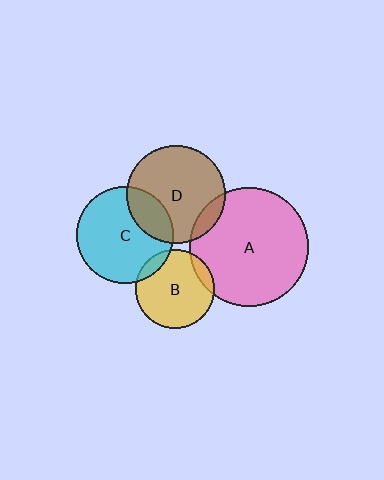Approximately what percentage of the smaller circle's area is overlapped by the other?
Approximately 10%.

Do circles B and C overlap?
Yes.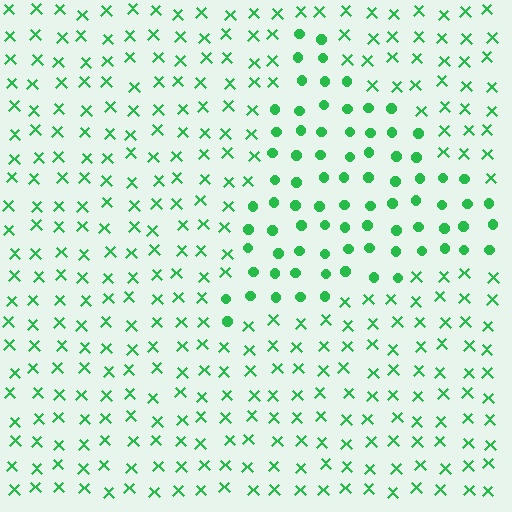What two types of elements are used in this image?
The image uses circles inside the triangle region and X marks outside it.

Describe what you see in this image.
The image is filled with small green elements arranged in a uniform grid. A triangle-shaped region contains circles, while the surrounding area contains X marks. The boundary is defined purely by the change in element shape.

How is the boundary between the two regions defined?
The boundary is defined by a change in element shape: circles inside vs. X marks outside. All elements share the same color and spacing.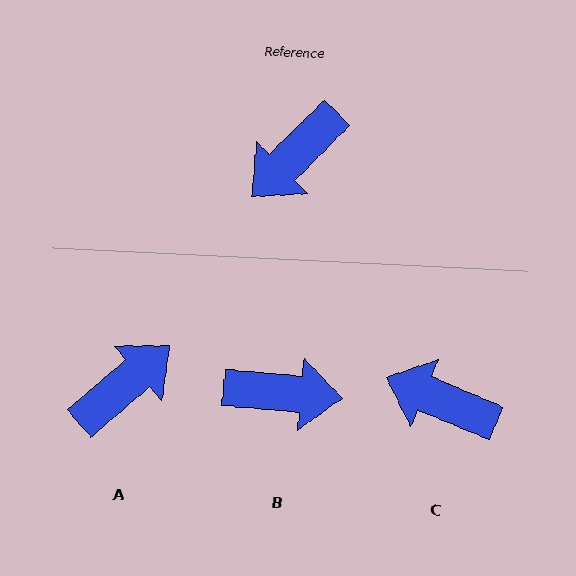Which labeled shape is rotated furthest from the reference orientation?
A, about 176 degrees away.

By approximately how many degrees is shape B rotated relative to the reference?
Approximately 130 degrees counter-clockwise.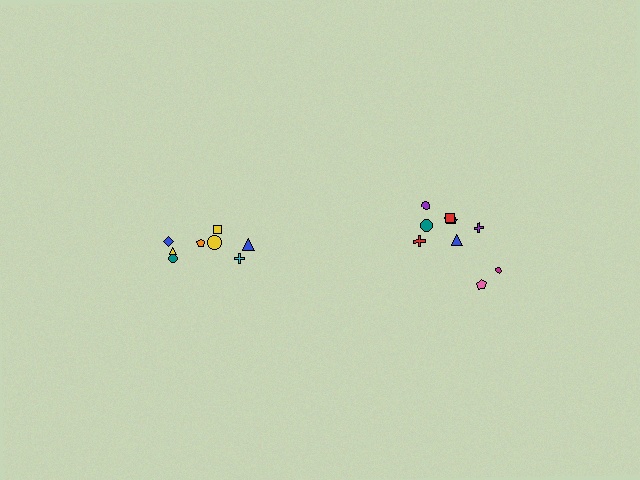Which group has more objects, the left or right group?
The right group.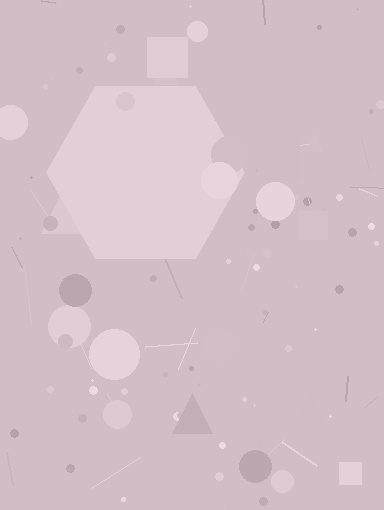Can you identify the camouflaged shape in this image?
The camouflaged shape is a hexagon.